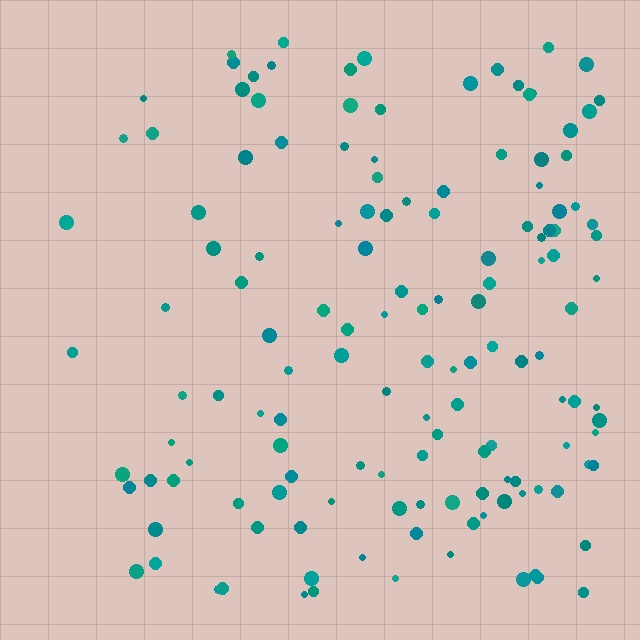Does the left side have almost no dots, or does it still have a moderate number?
Still a moderate number, just noticeably fewer than the right.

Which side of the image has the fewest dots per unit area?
The left.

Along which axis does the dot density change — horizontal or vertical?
Horizontal.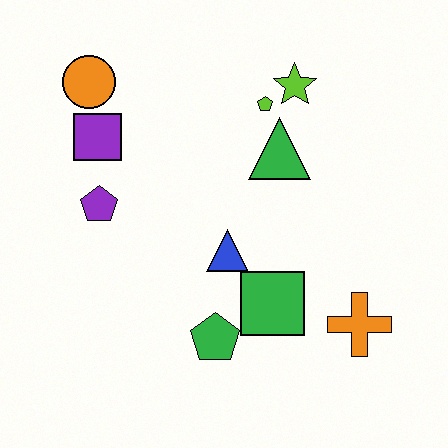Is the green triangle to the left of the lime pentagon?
No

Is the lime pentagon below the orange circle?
Yes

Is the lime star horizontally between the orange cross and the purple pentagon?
Yes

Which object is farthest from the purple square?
The orange cross is farthest from the purple square.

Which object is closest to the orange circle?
The purple square is closest to the orange circle.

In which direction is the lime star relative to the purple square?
The lime star is to the right of the purple square.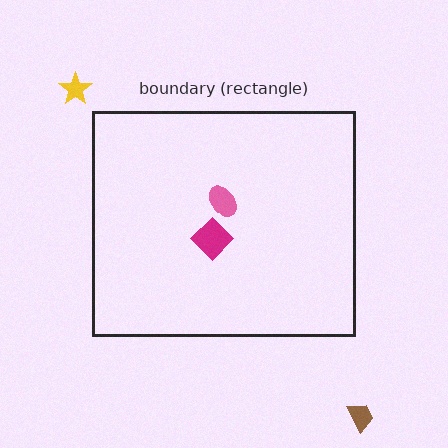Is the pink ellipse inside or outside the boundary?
Inside.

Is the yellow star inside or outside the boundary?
Outside.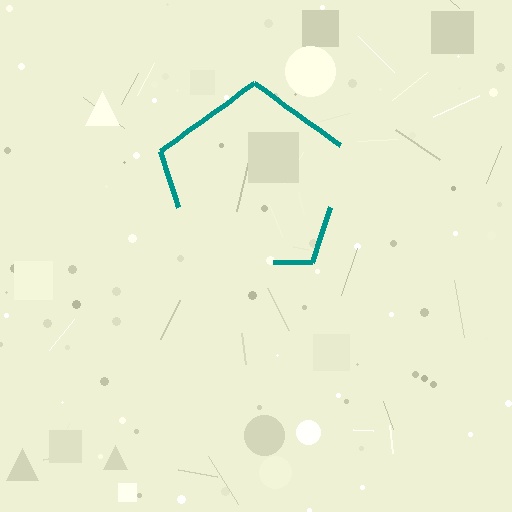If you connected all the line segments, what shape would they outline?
They would outline a pentagon.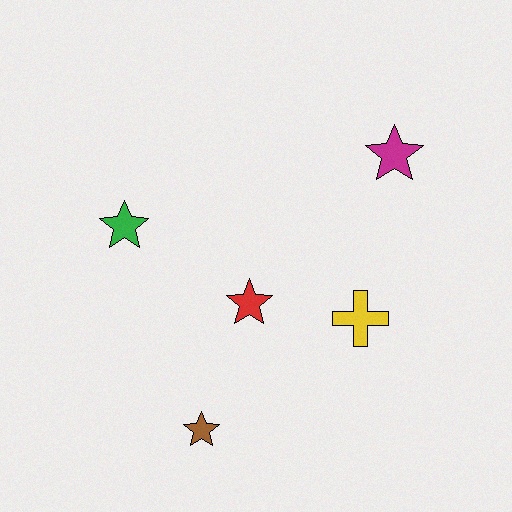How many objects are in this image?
There are 5 objects.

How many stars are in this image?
There are 4 stars.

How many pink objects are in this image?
There are no pink objects.